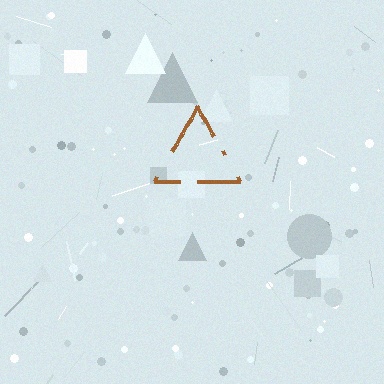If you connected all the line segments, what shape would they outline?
They would outline a triangle.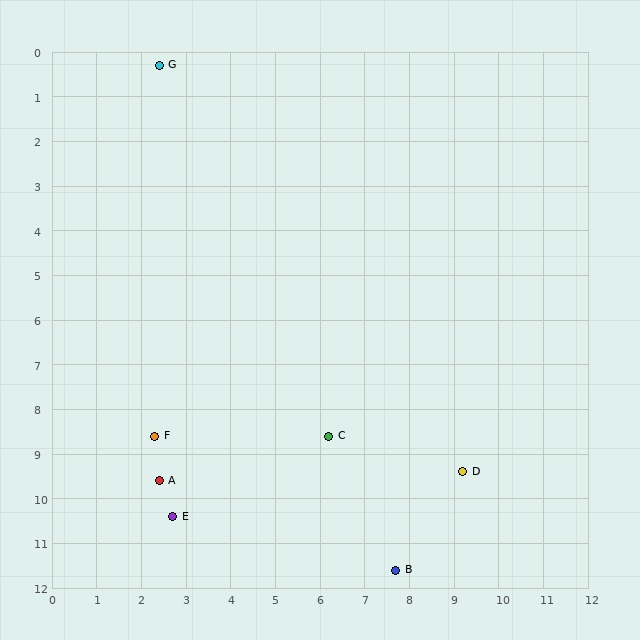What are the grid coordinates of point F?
Point F is at approximately (2.3, 8.6).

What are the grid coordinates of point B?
Point B is at approximately (7.7, 11.6).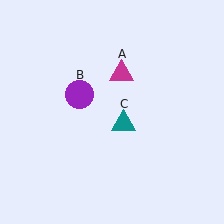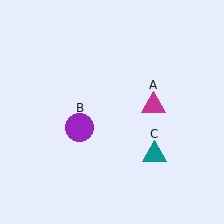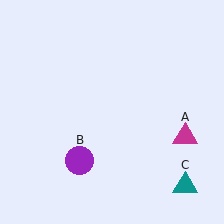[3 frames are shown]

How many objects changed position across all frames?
3 objects changed position: magenta triangle (object A), purple circle (object B), teal triangle (object C).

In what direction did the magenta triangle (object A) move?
The magenta triangle (object A) moved down and to the right.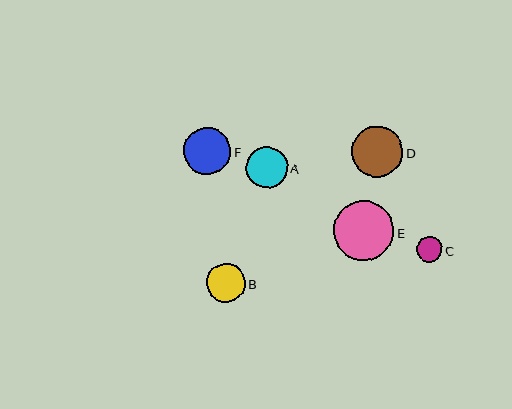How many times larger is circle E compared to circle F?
Circle E is approximately 1.3 times the size of circle F.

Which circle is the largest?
Circle E is the largest with a size of approximately 60 pixels.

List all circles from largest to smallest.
From largest to smallest: E, D, F, A, B, C.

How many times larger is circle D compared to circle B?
Circle D is approximately 1.3 times the size of circle B.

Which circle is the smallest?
Circle C is the smallest with a size of approximately 26 pixels.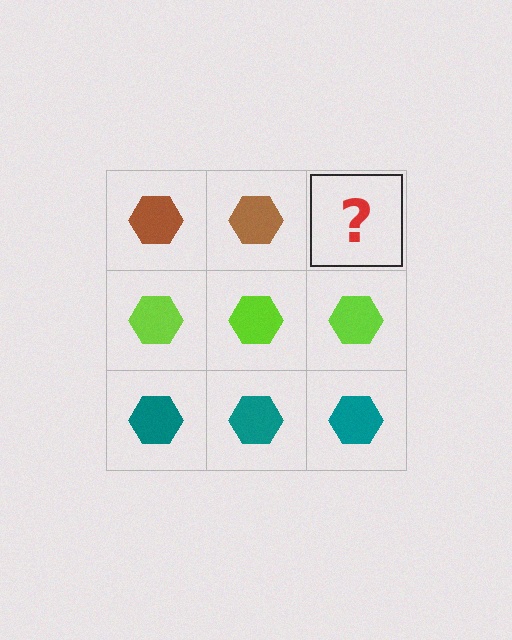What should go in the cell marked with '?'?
The missing cell should contain a brown hexagon.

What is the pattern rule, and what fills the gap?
The rule is that each row has a consistent color. The gap should be filled with a brown hexagon.